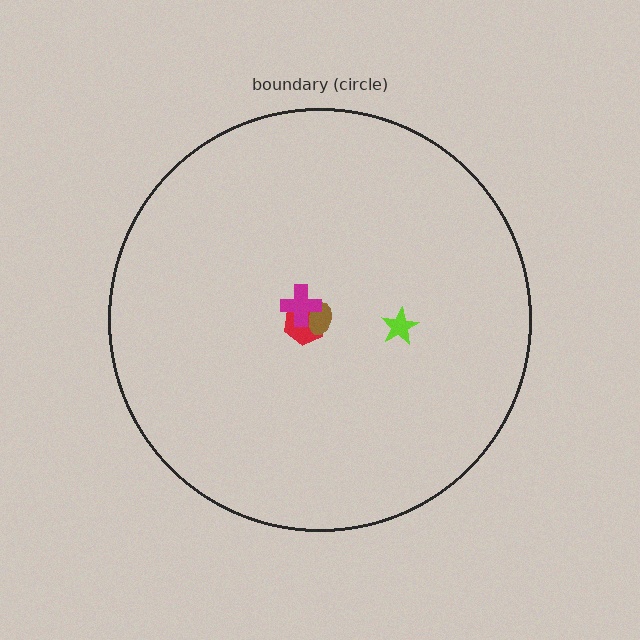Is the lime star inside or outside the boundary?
Inside.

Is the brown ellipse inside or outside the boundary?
Inside.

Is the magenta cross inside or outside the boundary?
Inside.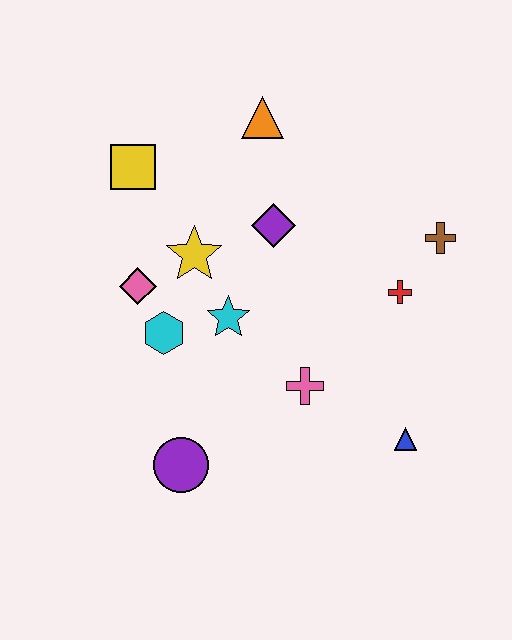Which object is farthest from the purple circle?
The orange triangle is farthest from the purple circle.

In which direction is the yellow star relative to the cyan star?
The yellow star is above the cyan star.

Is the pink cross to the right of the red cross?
No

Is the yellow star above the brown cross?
No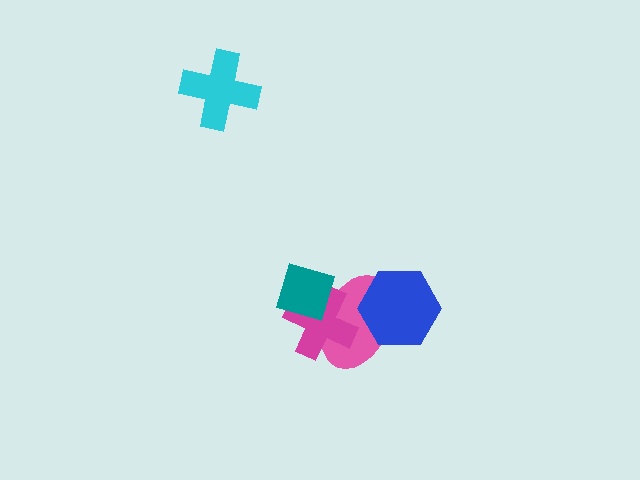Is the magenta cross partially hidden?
Yes, it is partially covered by another shape.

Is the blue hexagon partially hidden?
No, no other shape covers it.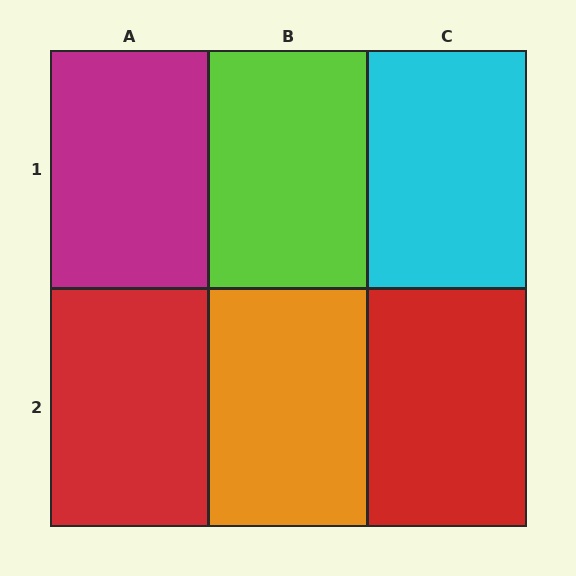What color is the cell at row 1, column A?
Magenta.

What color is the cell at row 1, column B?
Lime.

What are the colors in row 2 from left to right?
Red, orange, red.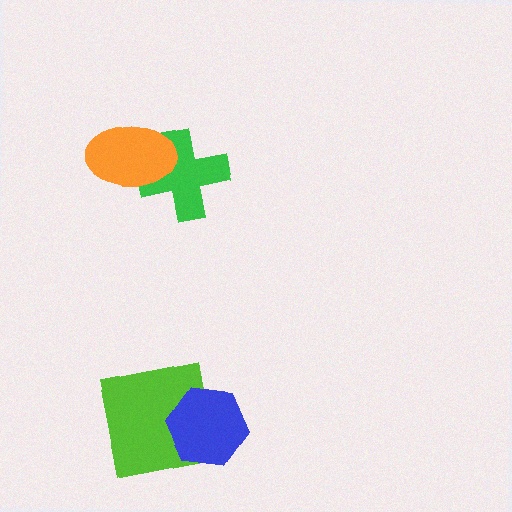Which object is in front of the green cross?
The orange ellipse is in front of the green cross.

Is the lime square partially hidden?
Yes, it is partially covered by another shape.